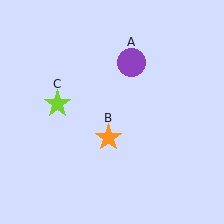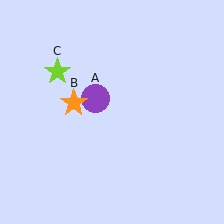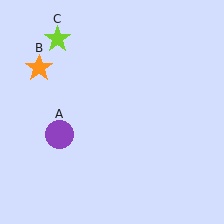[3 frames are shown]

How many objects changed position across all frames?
3 objects changed position: purple circle (object A), orange star (object B), lime star (object C).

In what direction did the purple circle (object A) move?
The purple circle (object A) moved down and to the left.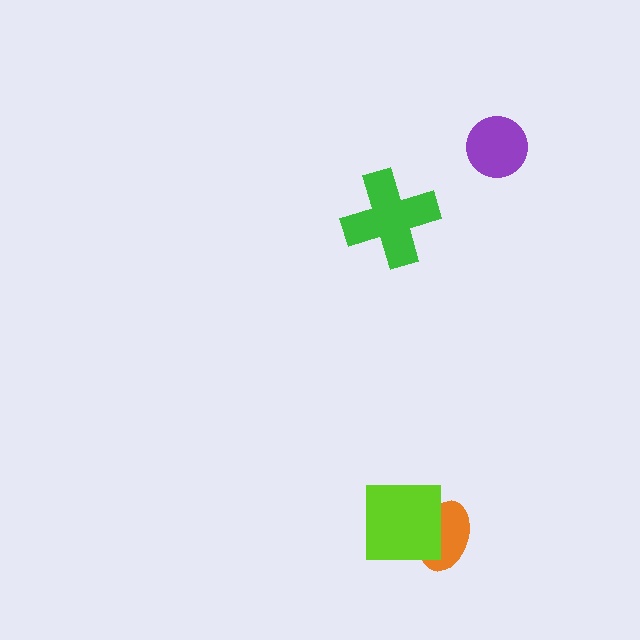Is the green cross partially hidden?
No, no other shape covers it.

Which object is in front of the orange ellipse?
The lime square is in front of the orange ellipse.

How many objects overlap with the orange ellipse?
1 object overlaps with the orange ellipse.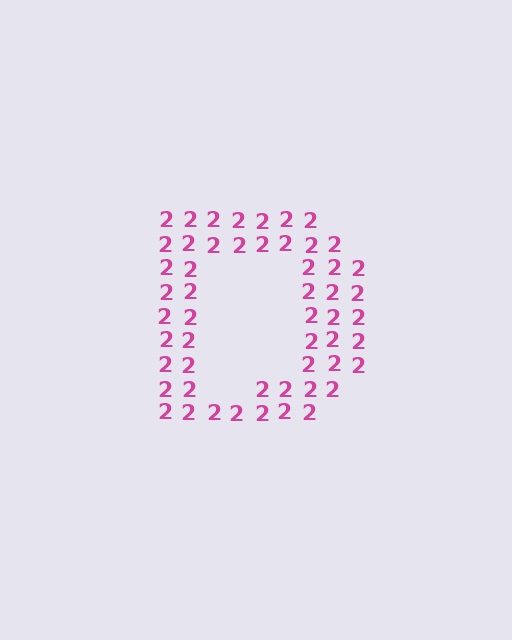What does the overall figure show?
The overall figure shows the letter D.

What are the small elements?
The small elements are digit 2's.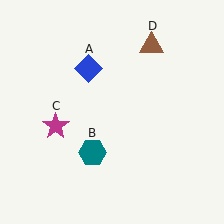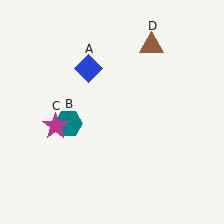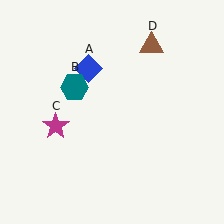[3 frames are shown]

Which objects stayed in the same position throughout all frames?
Blue diamond (object A) and magenta star (object C) and brown triangle (object D) remained stationary.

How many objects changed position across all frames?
1 object changed position: teal hexagon (object B).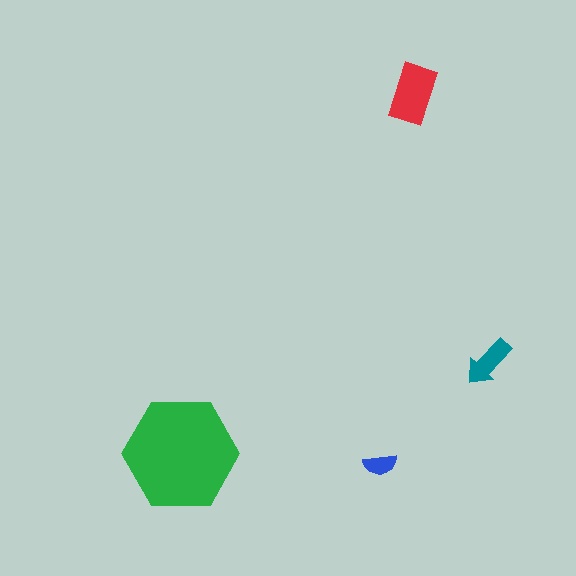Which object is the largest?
The green hexagon.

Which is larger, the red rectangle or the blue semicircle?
The red rectangle.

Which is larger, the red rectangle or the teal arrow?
The red rectangle.